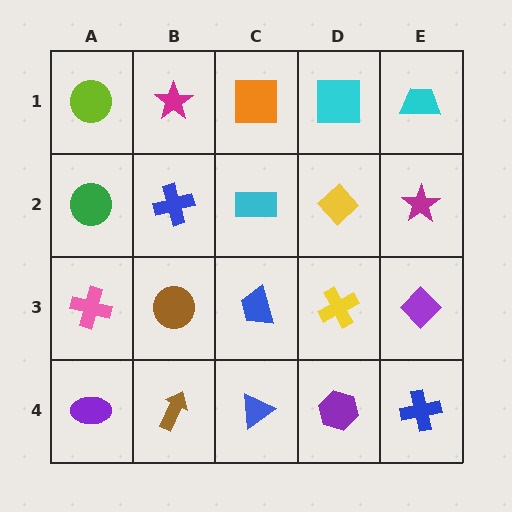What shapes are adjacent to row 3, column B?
A blue cross (row 2, column B), a brown arrow (row 4, column B), a pink cross (row 3, column A), a blue trapezoid (row 3, column C).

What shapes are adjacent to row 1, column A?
A green circle (row 2, column A), a magenta star (row 1, column B).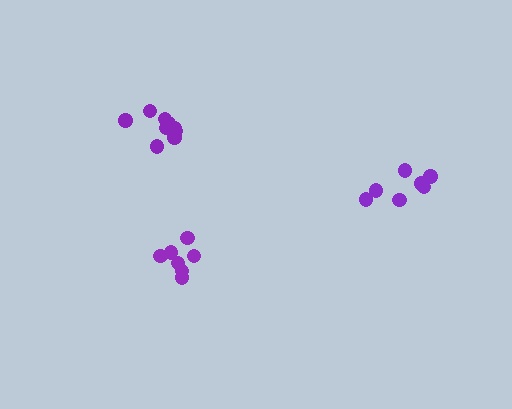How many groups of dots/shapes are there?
There are 3 groups.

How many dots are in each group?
Group 1: 7 dots, Group 2: 9 dots, Group 3: 7 dots (23 total).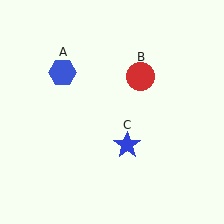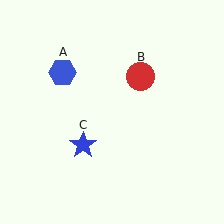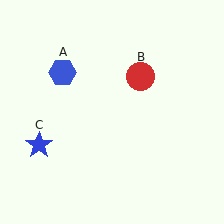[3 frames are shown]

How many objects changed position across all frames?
1 object changed position: blue star (object C).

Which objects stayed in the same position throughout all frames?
Blue hexagon (object A) and red circle (object B) remained stationary.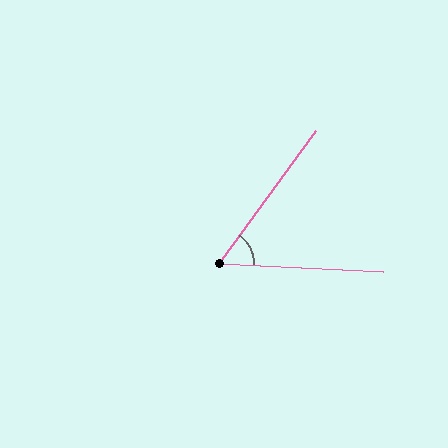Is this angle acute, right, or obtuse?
It is acute.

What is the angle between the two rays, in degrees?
Approximately 57 degrees.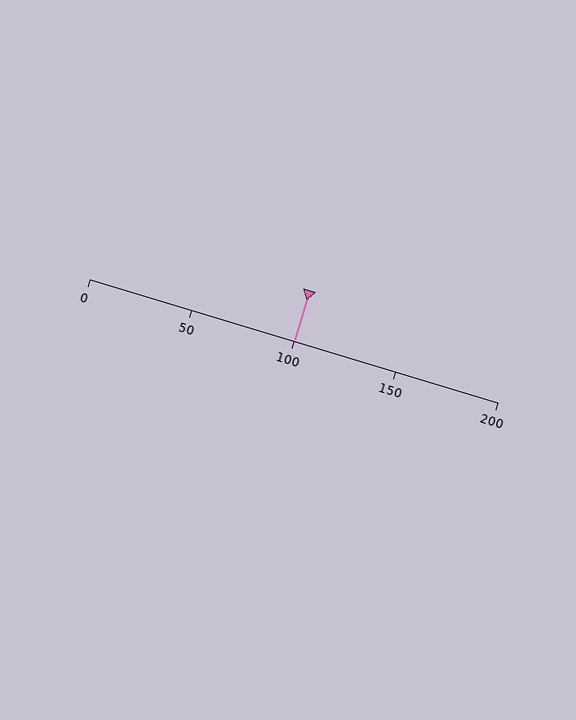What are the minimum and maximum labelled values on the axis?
The axis runs from 0 to 200.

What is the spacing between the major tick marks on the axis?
The major ticks are spaced 50 apart.